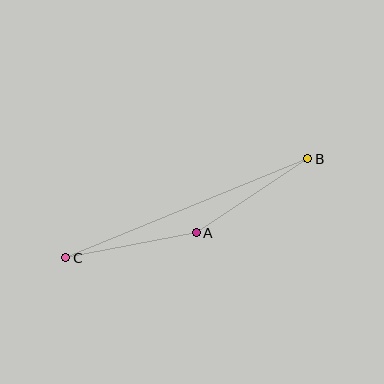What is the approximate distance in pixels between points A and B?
The distance between A and B is approximately 134 pixels.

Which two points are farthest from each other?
Points B and C are farthest from each other.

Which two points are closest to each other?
Points A and C are closest to each other.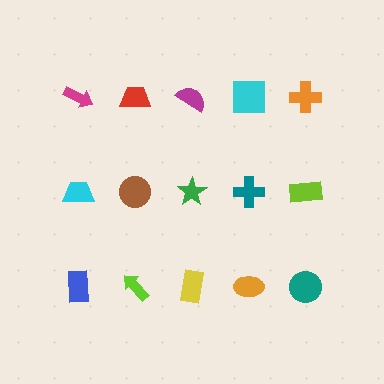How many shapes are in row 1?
5 shapes.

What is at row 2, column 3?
A green star.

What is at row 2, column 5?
A lime rectangle.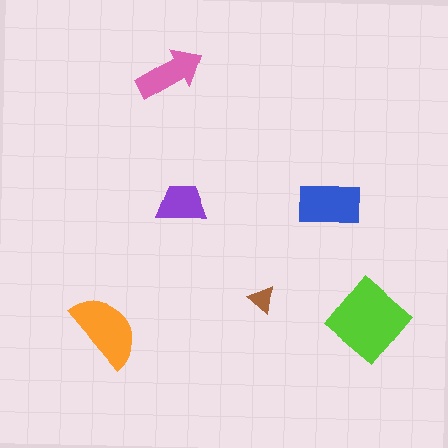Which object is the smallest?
The brown triangle.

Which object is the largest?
The lime diamond.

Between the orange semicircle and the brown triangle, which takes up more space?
The orange semicircle.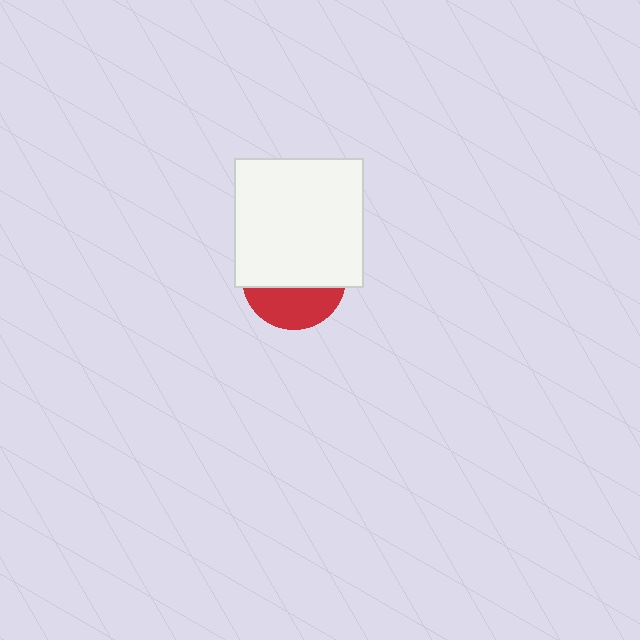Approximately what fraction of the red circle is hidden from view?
Roughly 62% of the red circle is hidden behind the white square.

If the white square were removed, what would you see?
You would see the complete red circle.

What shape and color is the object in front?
The object in front is a white square.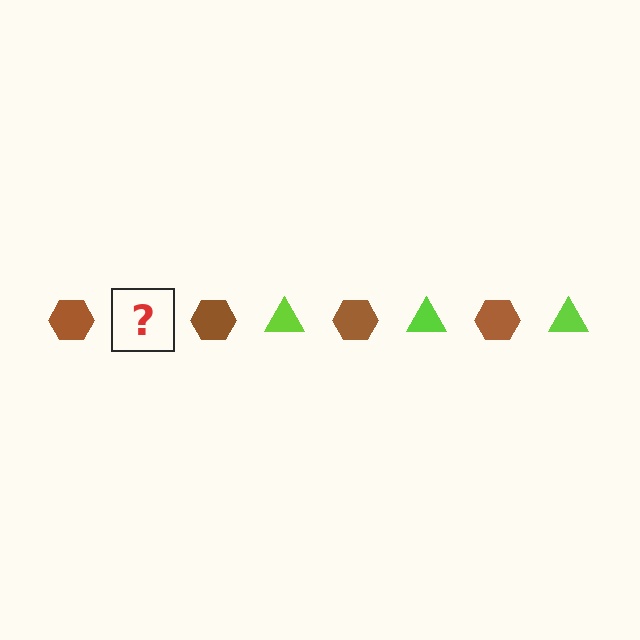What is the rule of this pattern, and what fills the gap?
The rule is that the pattern alternates between brown hexagon and lime triangle. The gap should be filled with a lime triangle.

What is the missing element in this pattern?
The missing element is a lime triangle.